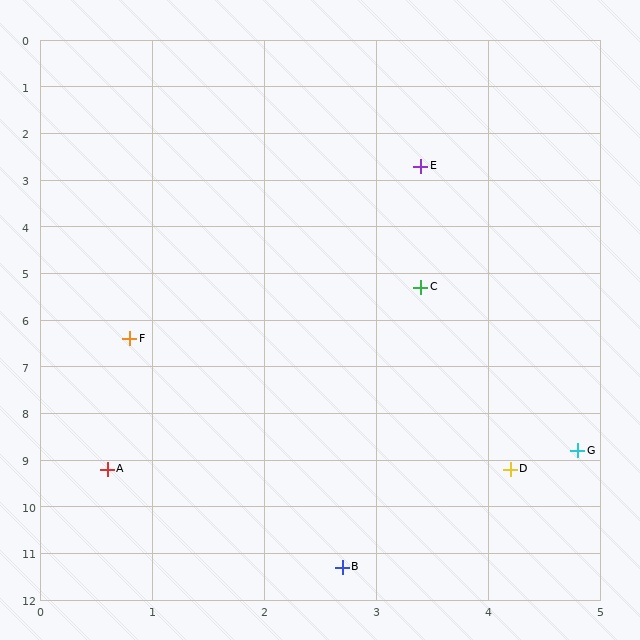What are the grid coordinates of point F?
Point F is at approximately (0.8, 6.4).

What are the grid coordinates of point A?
Point A is at approximately (0.6, 9.2).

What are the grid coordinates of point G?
Point G is at approximately (4.8, 8.8).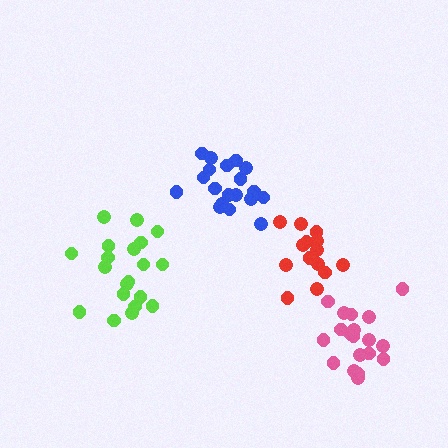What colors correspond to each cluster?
The clusters are colored: blue, red, lime, pink.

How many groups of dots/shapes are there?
There are 4 groups.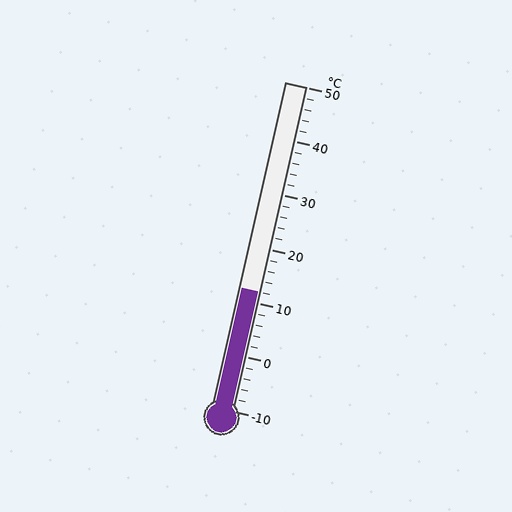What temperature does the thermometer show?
The thermometer shows approximately 12°C.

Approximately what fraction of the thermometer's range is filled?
The thermometer is filled to approximately 35% of its range.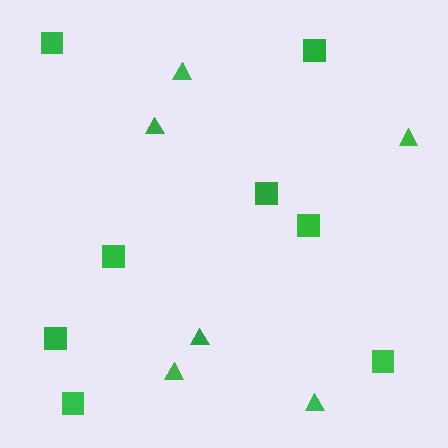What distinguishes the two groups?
There are 2 groups: one group of squares (8) and one group of triangles (6).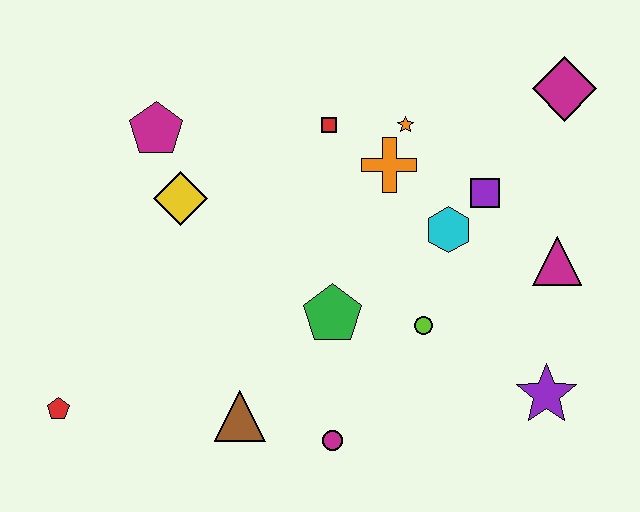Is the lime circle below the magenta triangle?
Yes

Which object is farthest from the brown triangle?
The magenta diamond is farthest from the brown triangle.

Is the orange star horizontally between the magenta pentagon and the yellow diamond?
No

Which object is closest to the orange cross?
The orange star is closest to the orange cross.